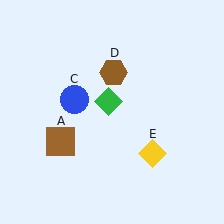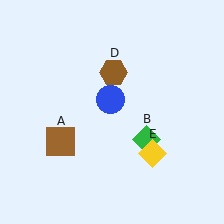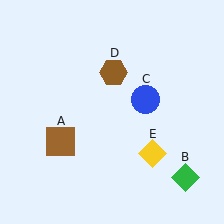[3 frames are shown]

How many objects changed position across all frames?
2 objects changed position: green diamond (object B), blue circle (object C).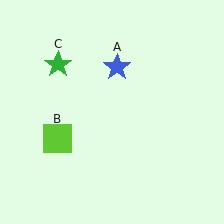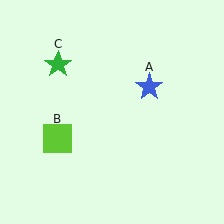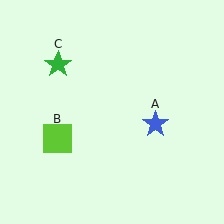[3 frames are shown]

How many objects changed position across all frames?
1 object changed position: blue star (object A).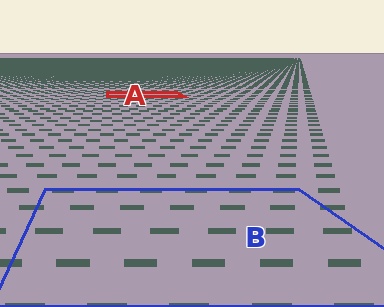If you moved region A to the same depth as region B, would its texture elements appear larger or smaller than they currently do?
They would appear larger. At a closer depth, the same texture elements are projected at a bigger on-screen size.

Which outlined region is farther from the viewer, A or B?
Region A is farther from the viewer — the texture elements inside it appear smaller and more densely packed.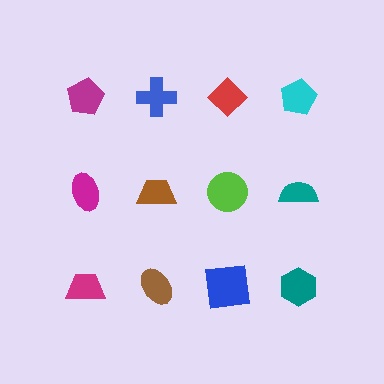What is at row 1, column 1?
A magenta pentagon.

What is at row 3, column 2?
A brown ellipse.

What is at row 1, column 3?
A red diamond.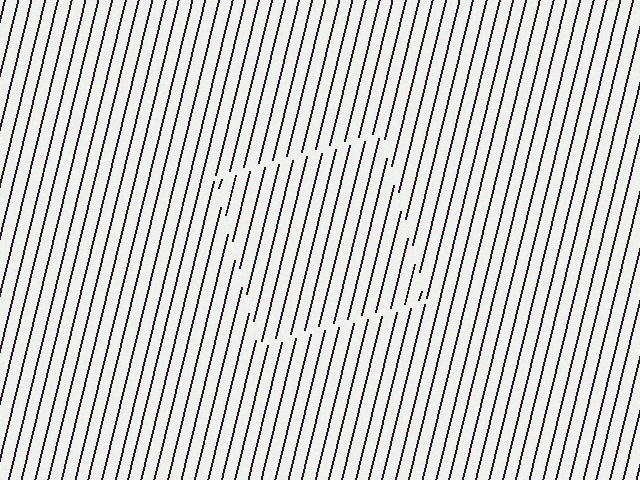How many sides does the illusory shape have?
4 sides — the line-ends trace a square.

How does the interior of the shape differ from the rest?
The interior of the shape contains the same grating, shifted by half a period — the contour is defined by the phase discontinuity where line-ends from the inner and outer gratings abut.